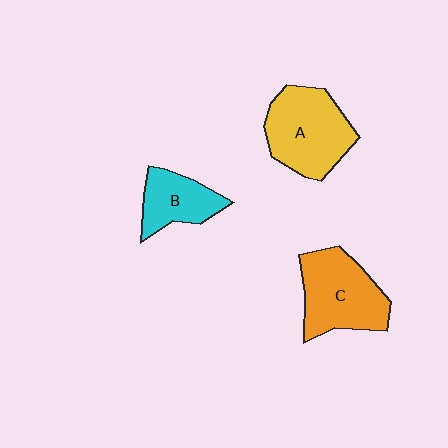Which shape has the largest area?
Shape A (yellow).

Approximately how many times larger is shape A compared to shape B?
Approximately 1.6 times.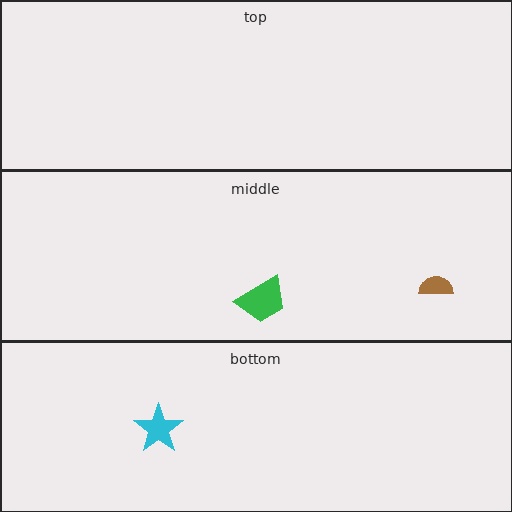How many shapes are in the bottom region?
1.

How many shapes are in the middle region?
2.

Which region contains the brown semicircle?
The middle region.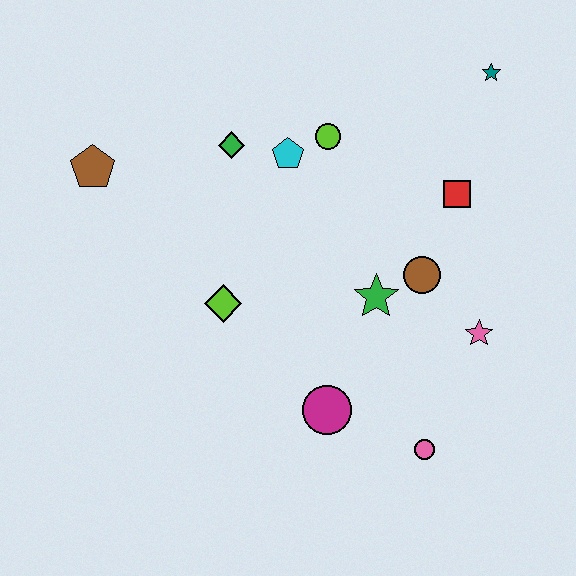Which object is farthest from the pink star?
The brown pentagon is farthest from the pink star.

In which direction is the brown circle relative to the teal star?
The brown circle is below the teal star.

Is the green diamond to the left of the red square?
Yes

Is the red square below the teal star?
Yes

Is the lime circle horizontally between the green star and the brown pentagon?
Yes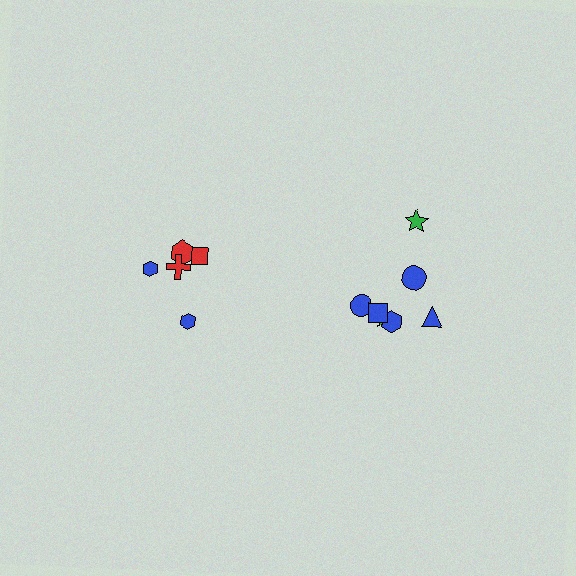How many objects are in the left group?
There are 5 objects.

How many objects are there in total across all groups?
There are 12 objects.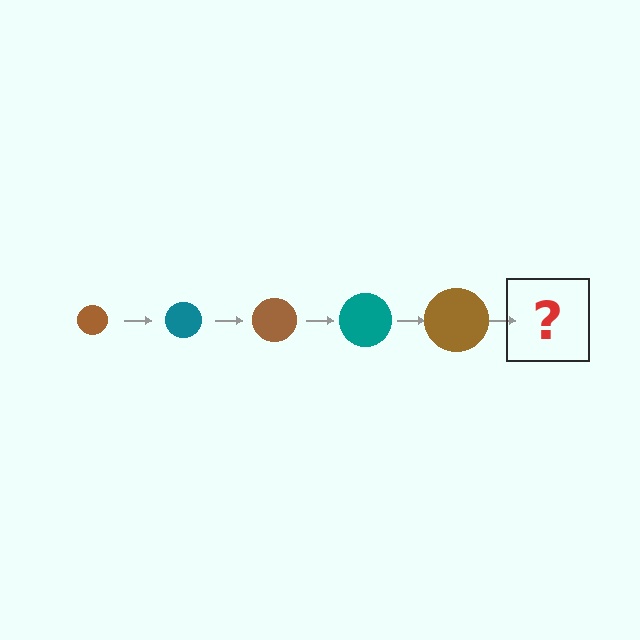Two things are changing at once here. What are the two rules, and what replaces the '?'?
The two rules are that the circle grows larger each step and the color cycles through brown and teal. The '?' should be a teal circle, larger than the previous one.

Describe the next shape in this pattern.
It should be a teal circle, larger than the previous one.